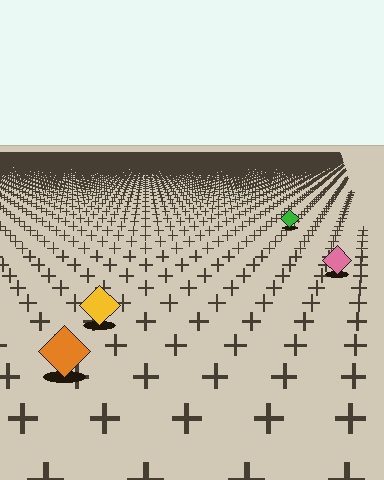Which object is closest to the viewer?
The orange diamond is closest. The texture marks near it are larger and more spread out.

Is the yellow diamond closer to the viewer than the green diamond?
Yes. The yellow diamond is closer — you can tell from the texture gradient: the ground texture is coarser near it.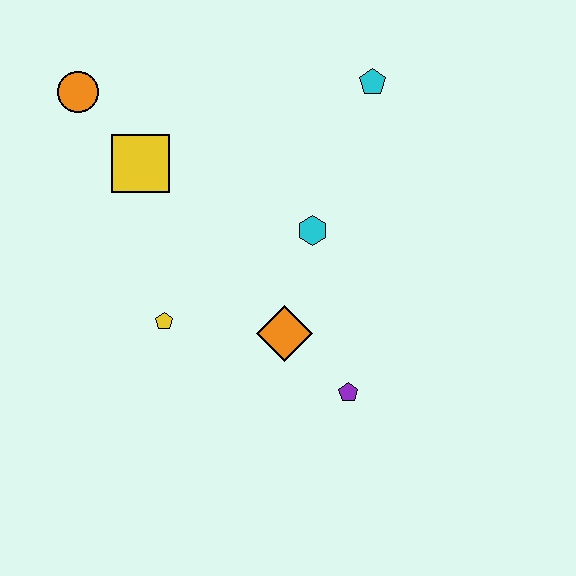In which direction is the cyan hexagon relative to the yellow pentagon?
The cyan hexagon is to the right of the yellow pentagon.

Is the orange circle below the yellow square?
No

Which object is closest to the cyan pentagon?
The cyan hexagon is closest to the cyan pentagon.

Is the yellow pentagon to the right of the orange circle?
Yes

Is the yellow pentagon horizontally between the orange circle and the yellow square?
No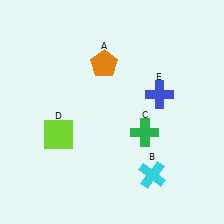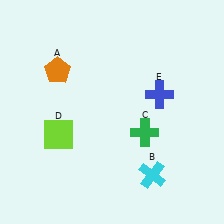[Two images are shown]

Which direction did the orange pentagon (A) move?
The orange pentagon (A) moved left.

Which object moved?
The orange pentagon (A) moved left.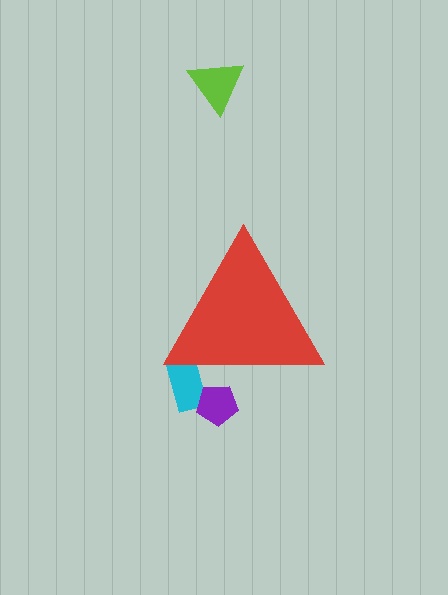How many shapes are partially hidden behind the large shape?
2 shapes are partially hidden.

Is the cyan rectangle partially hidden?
Yes, the cyan rectangle is partially hidden behind the red triangle.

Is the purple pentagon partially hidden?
Yes, the purple pentagon is partially hidden behind the red triangle.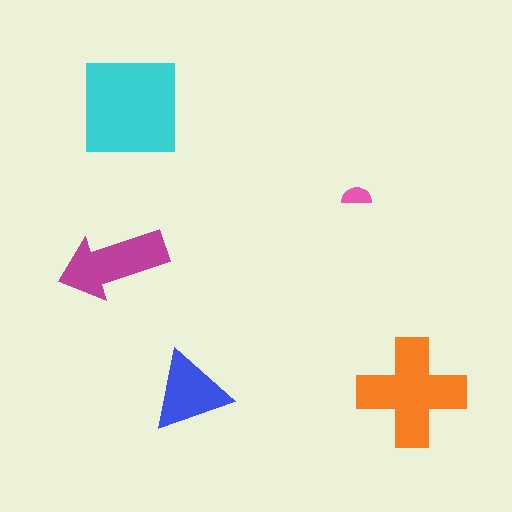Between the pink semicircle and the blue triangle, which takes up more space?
The blue triangle.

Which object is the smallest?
The pink semicircle.